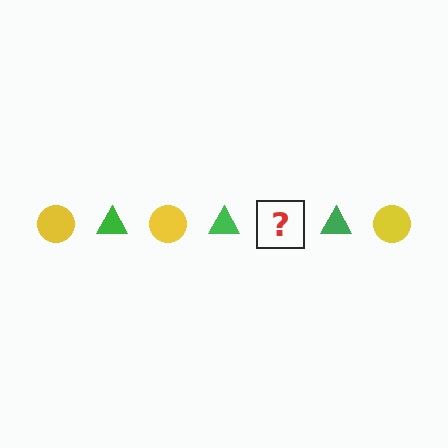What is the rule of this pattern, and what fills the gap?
The rule is that the pattern alternates between yellow circle and green triangle. The gap should be filled with a yellow circle.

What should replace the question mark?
The question mark should be replaced with a yellow circle.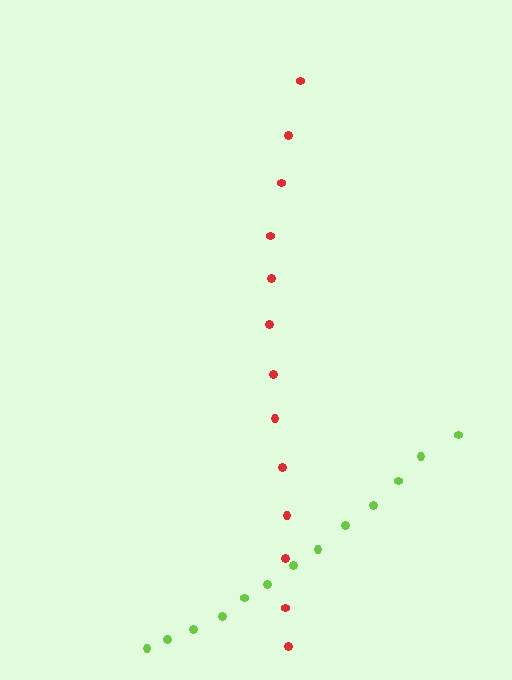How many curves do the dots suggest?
There are 2 distinct paths.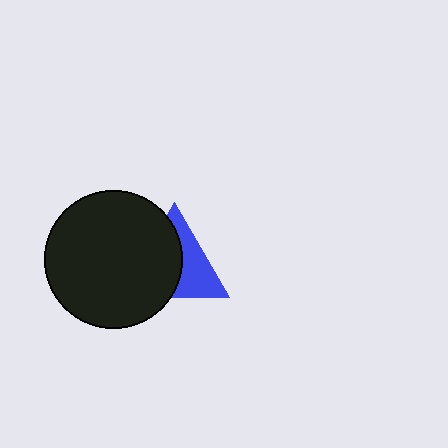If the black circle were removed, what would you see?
You would see the complete blue triangle.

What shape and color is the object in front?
The object in front is a black circle.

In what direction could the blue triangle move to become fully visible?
The blue triangle could move right. That would shift it out from behind the black circle entirely.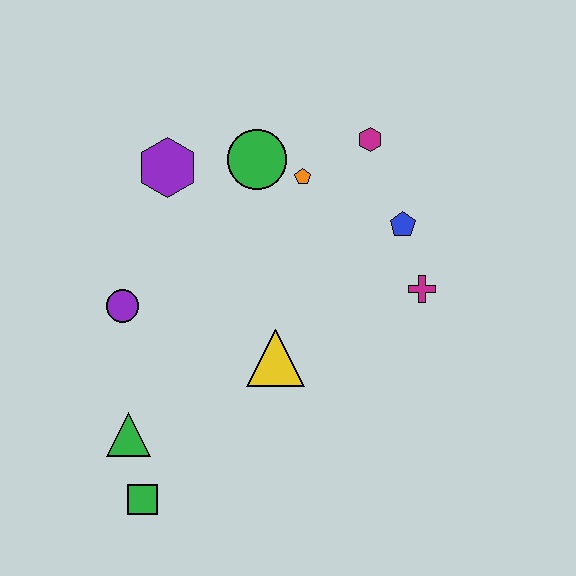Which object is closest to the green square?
The green triangle is closest to the green square.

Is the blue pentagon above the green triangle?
Yes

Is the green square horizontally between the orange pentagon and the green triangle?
Yes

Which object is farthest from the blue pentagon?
The green square is farthest from the blue pentagon.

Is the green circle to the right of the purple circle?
Yes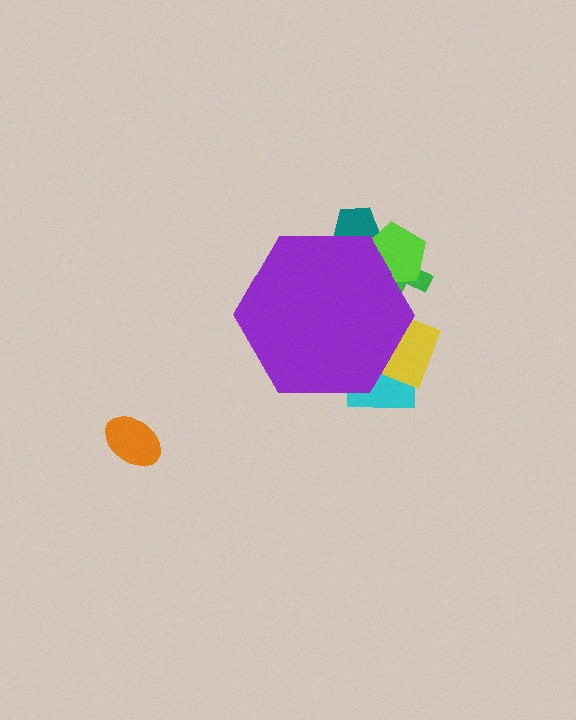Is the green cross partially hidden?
Yes, the green cross is partially hidden behind the purple hexagon.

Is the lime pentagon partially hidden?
Yes, the lime pentagon is partially hidden behind the purple hexagon.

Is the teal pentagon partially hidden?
Yes, the teal pentagon is partially hidden behind the purple hexagon.